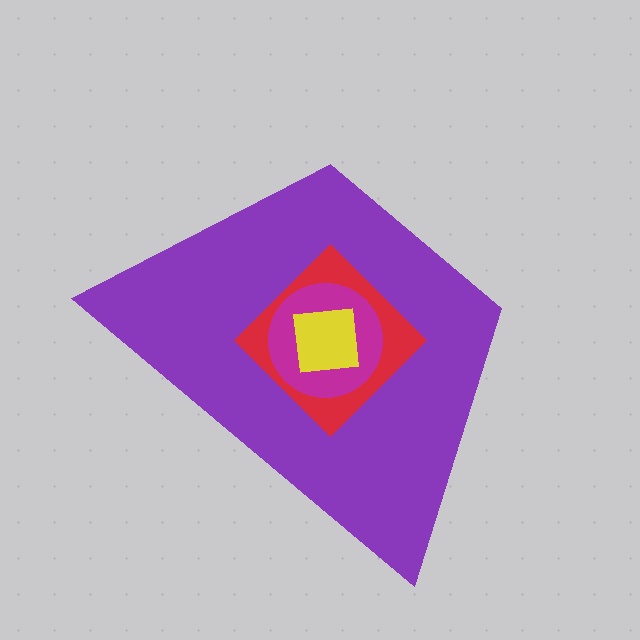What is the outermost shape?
The purple trapezoid.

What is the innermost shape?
The yellow square.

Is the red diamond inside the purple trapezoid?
Yes.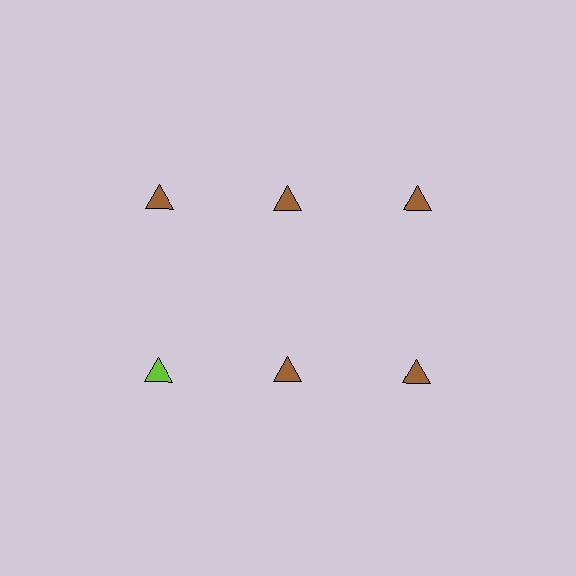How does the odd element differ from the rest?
It has a different color: lime instead of brown.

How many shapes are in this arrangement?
There are 6 shapes arranged in a grid pattern.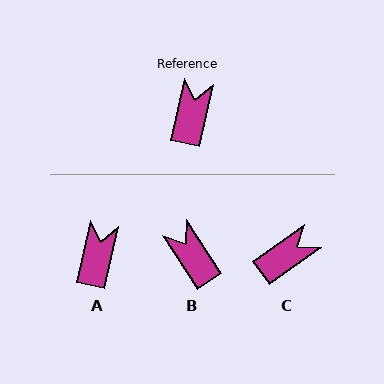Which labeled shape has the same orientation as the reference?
A.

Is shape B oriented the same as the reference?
No, it is off by about 45 degrees.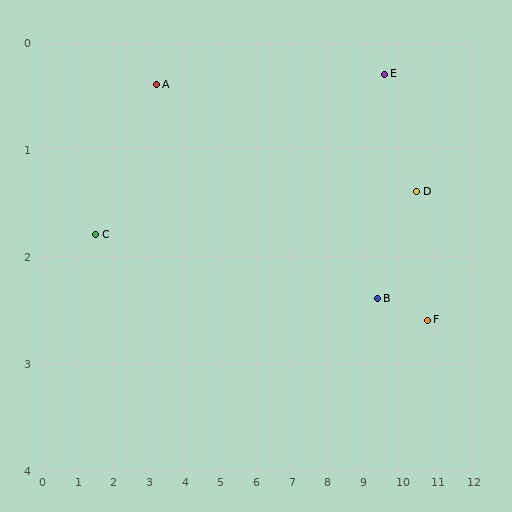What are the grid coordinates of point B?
Point B is at approximately (9.4, 2.4).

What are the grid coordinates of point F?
Point F is at approximately (10.8, 2.6).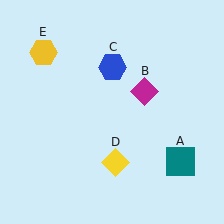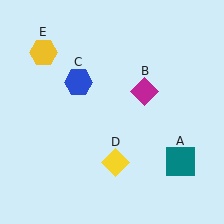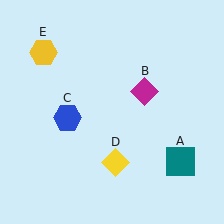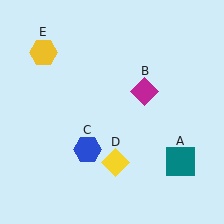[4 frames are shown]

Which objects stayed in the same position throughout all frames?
Teal square (object A) and magenta diamond (object B) and yellow diamond (object D) and yellow hexagon (object E) remained stationary.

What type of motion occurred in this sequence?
The blue hexagon (object C) rotated counterclockwise around the center of the scene.